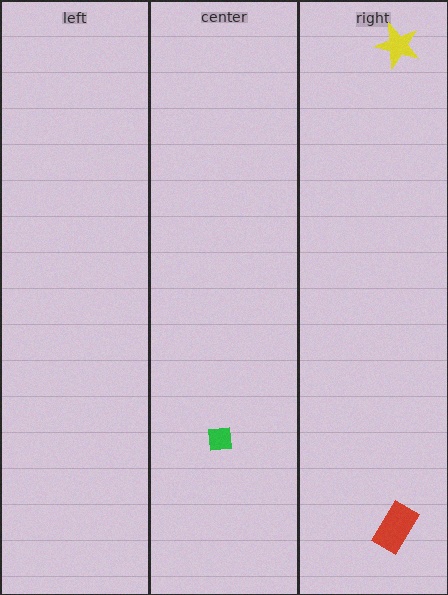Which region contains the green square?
The center region.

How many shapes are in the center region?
1.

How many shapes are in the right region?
2.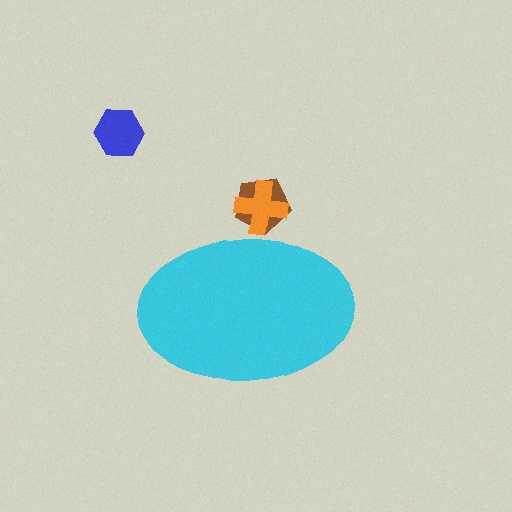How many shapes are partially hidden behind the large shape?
2 shapes are partially hidden.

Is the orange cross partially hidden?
Yes, the orange cross is partially hidden behind the cyan ellipse.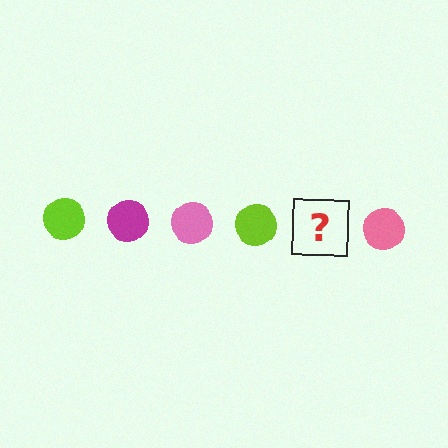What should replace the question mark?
The question mark should be replaced with a magenta circle.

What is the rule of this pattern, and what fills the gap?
The rule is that the pattern cycles through lime, magenta, pink circles. The gap should be filled with a magenta circle.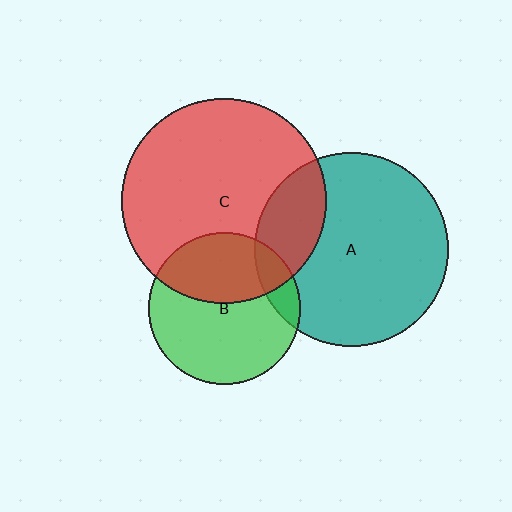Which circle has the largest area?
Circle C (red).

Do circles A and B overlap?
Yes.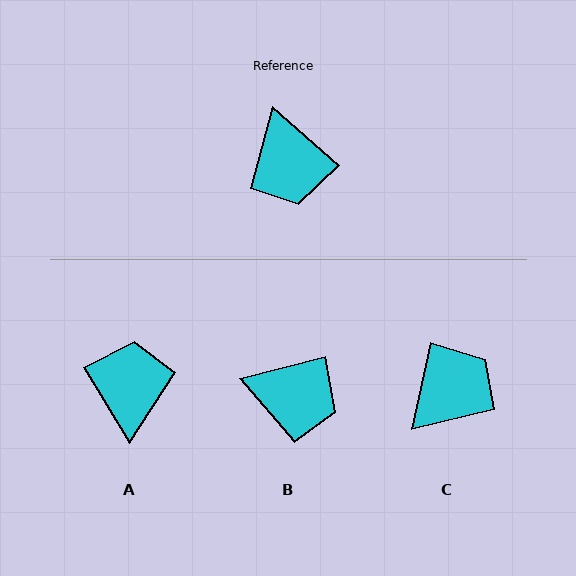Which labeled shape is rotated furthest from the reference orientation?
A, about 163 degrees away.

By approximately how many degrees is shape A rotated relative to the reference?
Approximately 163 degrees counter-clockwise.